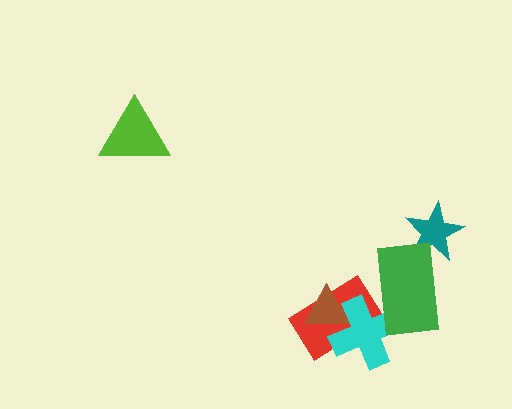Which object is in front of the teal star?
The green rectangle is in front of the teal star.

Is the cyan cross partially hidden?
Yes, it is partially covered by another shape.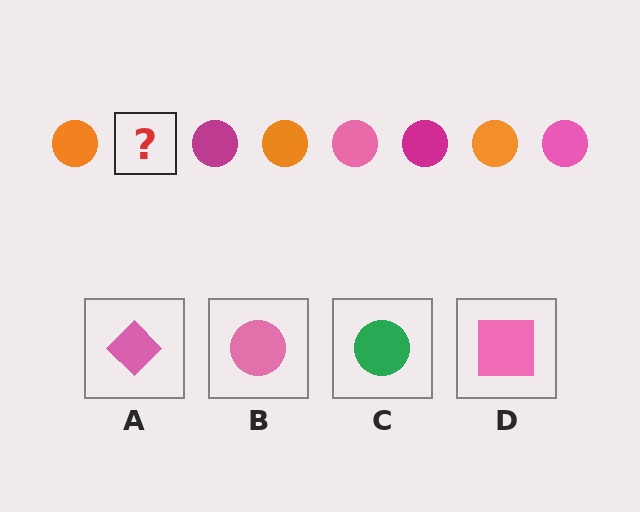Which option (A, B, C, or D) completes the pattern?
B.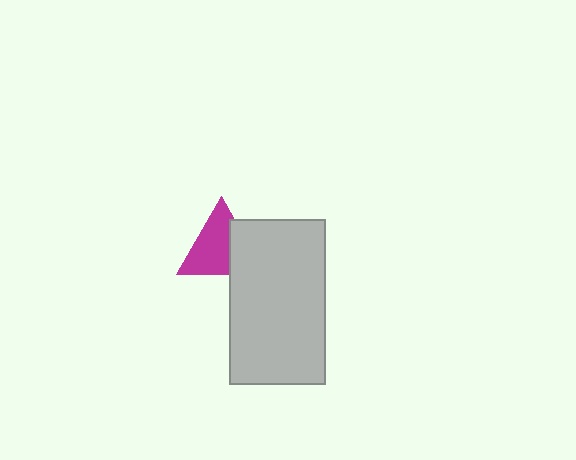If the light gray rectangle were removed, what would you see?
You would see the complete magenta triangle.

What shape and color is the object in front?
The object in front is a light gray rectangle.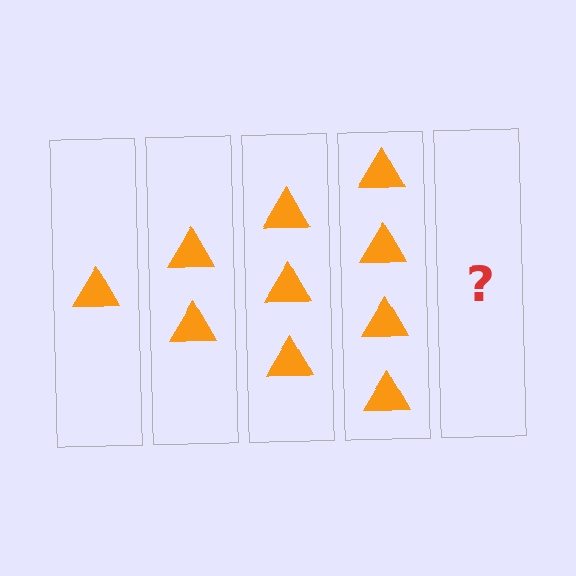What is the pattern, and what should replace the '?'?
The pattern is that each step adds one more triangle. The '?' should be 5 triangles.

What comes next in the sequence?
The next element should be 5 triangles.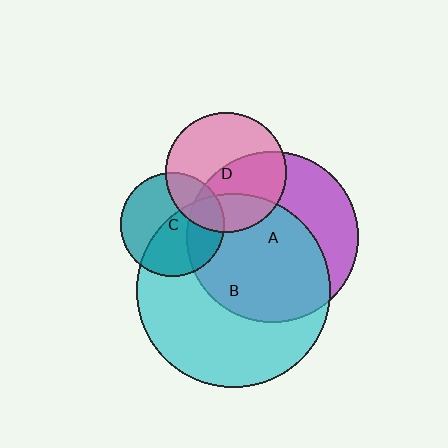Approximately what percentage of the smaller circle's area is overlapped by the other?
Approximately 60%.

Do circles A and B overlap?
Yes.